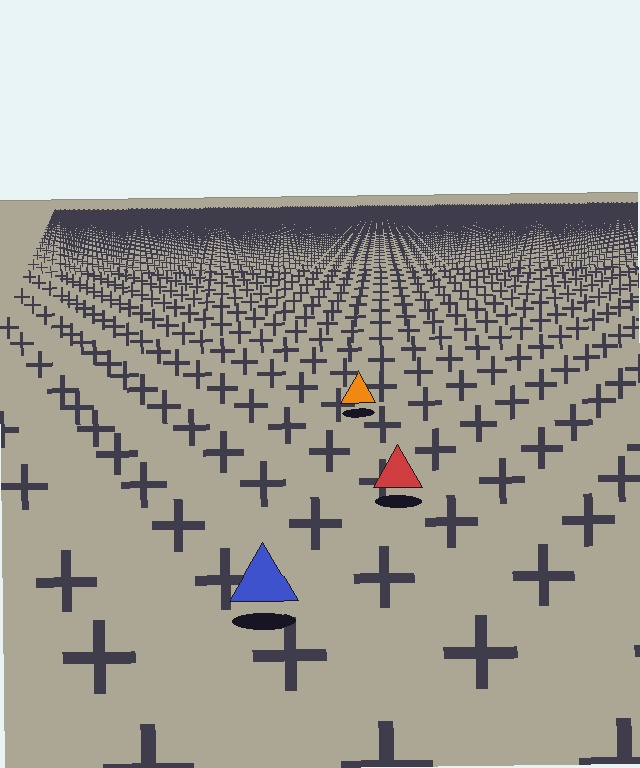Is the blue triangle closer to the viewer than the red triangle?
Yes. The blue triangle is closer — you can tell from the texture gradient: the ground texture is coarser near it.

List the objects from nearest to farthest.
From nearest to farthest: the blue triangle, the red triangle, the orange triangle.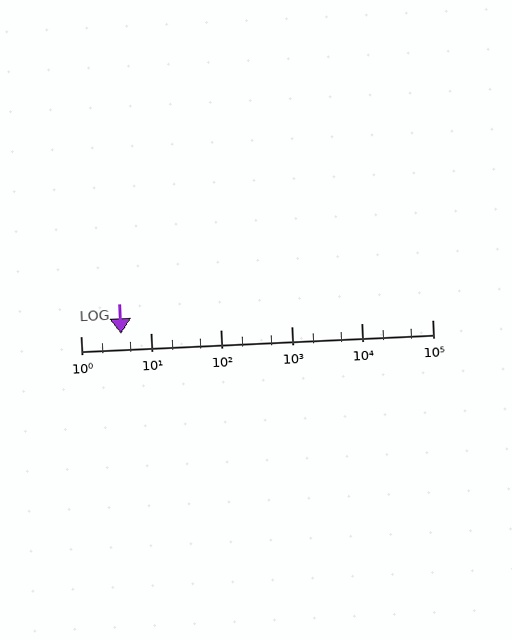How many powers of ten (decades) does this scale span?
The scale spans 5 decades, from 1 to 100000.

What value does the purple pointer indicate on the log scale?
The pointer indicates approximately 3.7.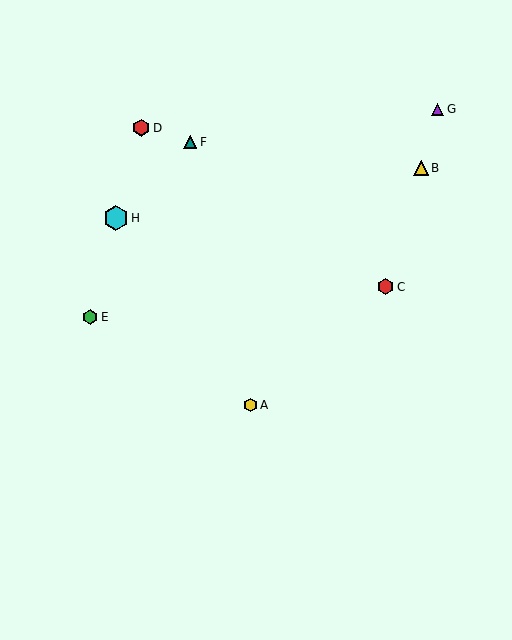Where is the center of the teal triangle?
The center of the teal triangle is at (190, 142).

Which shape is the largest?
The cyan hexagon (labeled H) is the largest.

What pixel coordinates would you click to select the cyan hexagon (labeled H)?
Click at (116, 218) to select the cyan hexagon H.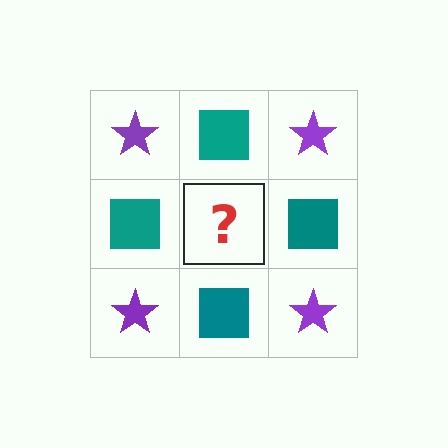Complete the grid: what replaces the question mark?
The question mark should be replaced with a purple star.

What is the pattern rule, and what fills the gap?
The rule is that it alternates purple star and teal square in a checkerboard pattern. The gap should be filled with a purple star.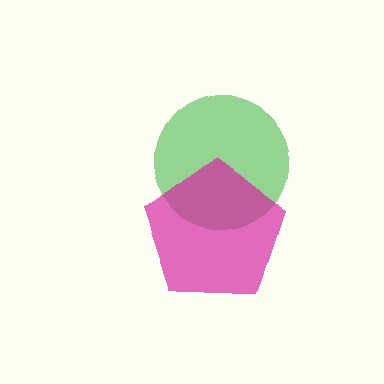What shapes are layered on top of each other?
The layered shapes are: a green circle, a magenta pentagon.